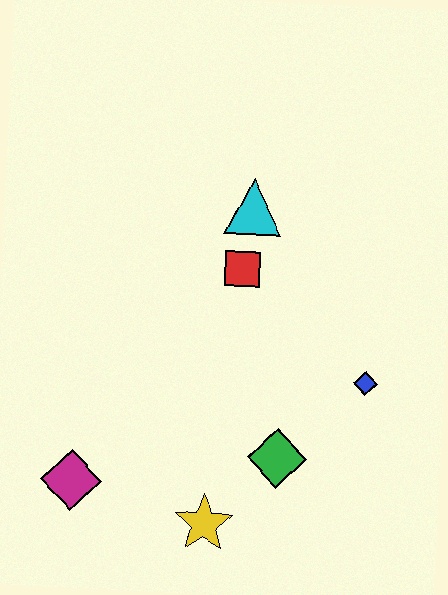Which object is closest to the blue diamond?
The green diamond is closest to the blue diamond.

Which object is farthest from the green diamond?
The cyan triangle is farthest from the green diamond.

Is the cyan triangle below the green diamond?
No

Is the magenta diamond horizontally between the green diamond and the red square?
No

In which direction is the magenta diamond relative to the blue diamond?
The magenta diamond is to the left of the blue diamond.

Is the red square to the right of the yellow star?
Yes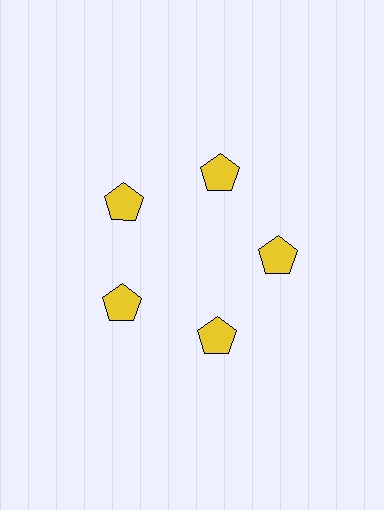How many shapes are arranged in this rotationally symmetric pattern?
There are 5 shapes, arranged in 5 groups of 1.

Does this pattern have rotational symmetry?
Yes, this pattern has 5-fold rotational symmetry. It looks the same after rotating 72 degrees around the center.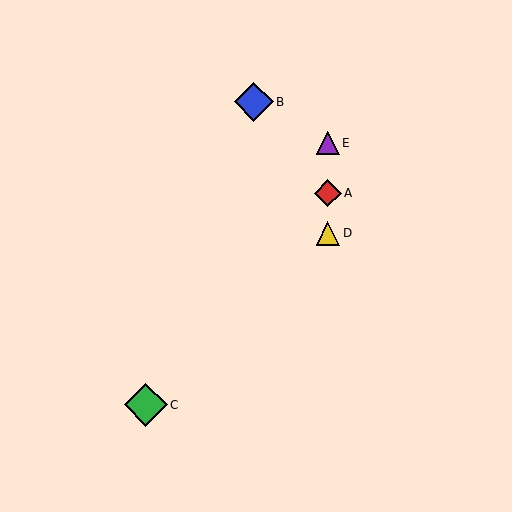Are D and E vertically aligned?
Yes, both are at x≈328.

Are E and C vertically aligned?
No, E is at x≈328 and C is at x≈146.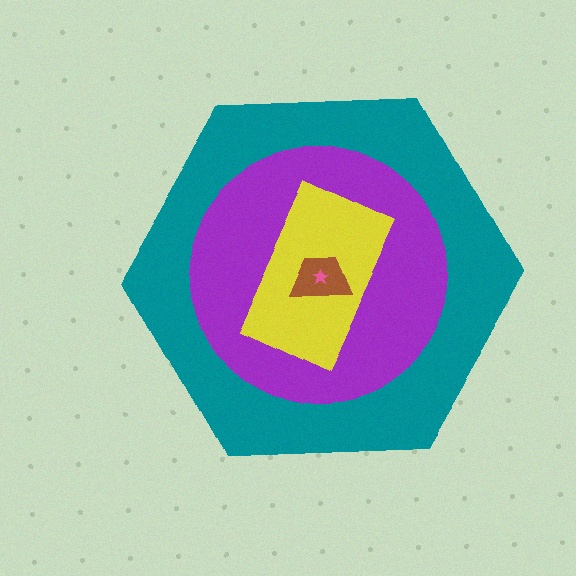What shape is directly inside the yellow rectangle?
The brown trapezoid.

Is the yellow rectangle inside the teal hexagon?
Yes.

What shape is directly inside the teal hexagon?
The purple circle.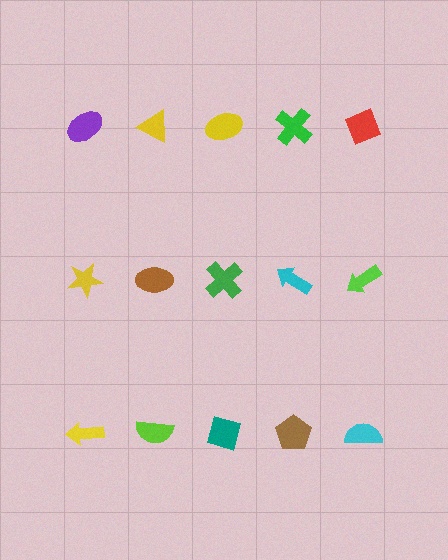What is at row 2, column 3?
A green cross.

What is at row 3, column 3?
A teal diamond.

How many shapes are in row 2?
5 shapes.